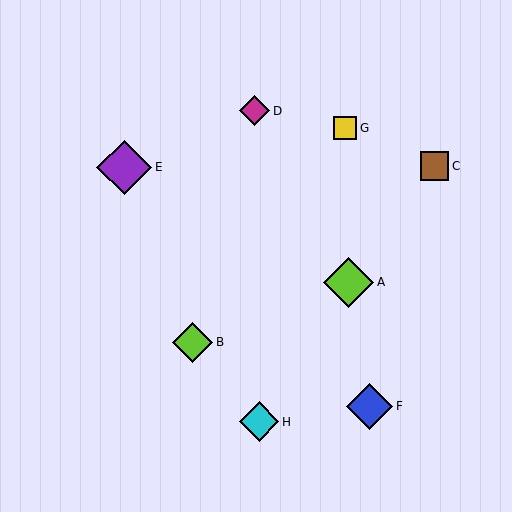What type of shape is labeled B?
Shape B is a lime diamond.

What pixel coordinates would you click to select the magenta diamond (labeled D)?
Click at (255, 111) to select the magenta diamond D.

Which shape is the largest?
The purple diamond (labeled E) is the largest.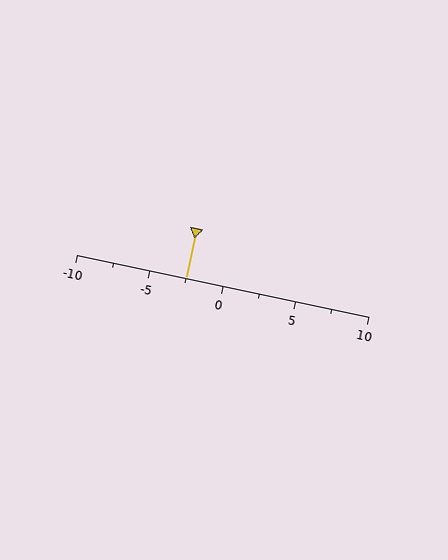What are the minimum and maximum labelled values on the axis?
The axis runs from -10 to 10.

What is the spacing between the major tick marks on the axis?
The major ticks are spaced 5 apart.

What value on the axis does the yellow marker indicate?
The marker indicates approximately -2.5.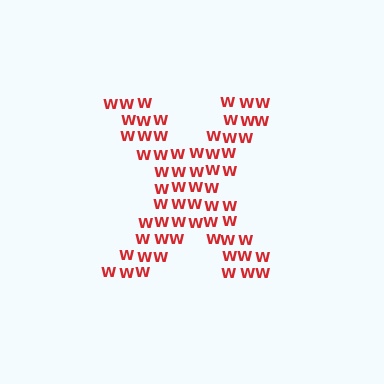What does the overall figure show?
The overall figure shows the letter X.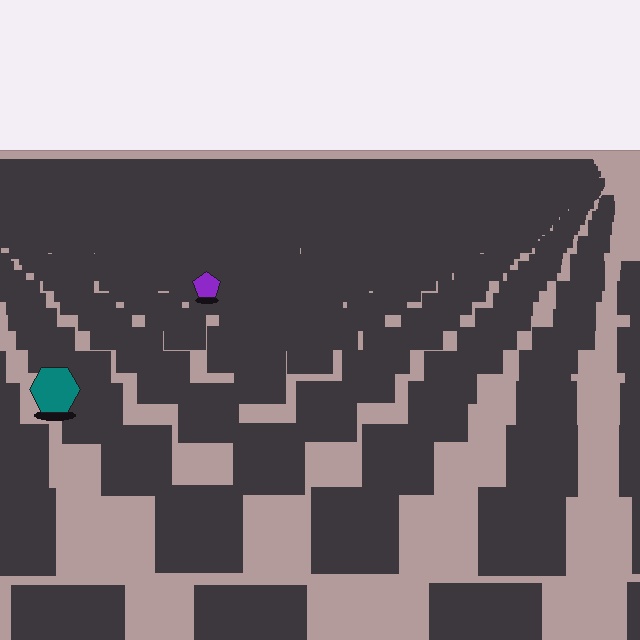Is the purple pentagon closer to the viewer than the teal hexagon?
No. The teal hexagon is closer — you can tell from the texture gradient: the ground texture is coarser near it.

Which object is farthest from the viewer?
The purple pentagon is farthest from the viewer. It appears smaller and the ground texture around it is denser.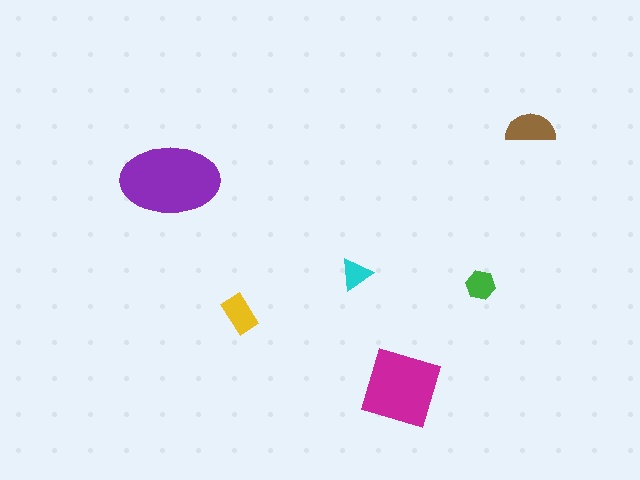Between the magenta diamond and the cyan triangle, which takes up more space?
The magenta diamond.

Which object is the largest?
The purple ellipse.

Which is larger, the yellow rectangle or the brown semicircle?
The brown semicircle.